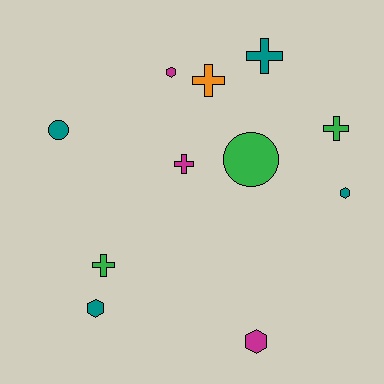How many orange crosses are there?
There is 1 orange cross.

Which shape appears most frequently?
Cross, with 5 objects.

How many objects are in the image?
There are 11 objects.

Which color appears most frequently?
Teal, with 4 objects.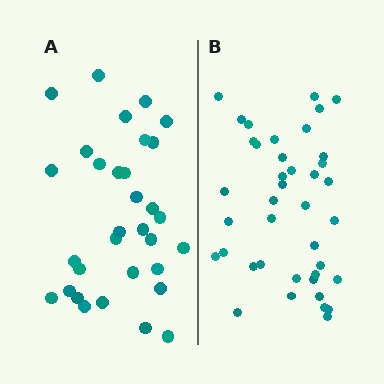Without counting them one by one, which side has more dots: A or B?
Region B (the right region) has more dots.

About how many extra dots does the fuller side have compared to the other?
Region B has roughly 8 or so more dots than region A.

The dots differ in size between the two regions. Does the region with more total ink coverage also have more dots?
No. Region A has more total ink coverage because its dots are larger, but region B actually contains more individual dots. Total area can be misleading — the number of items is what matters here.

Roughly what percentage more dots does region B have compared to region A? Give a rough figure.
About 25% more.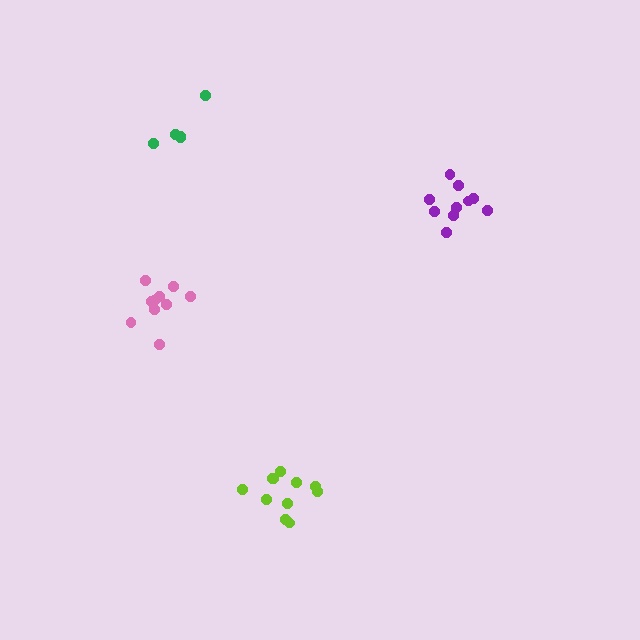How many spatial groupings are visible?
There are 4 spatial groupings.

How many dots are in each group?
Group 1: 5 dots, Group 2: 10 dots, Group 3: 11 dots, Group 4: 10 dots (36 total).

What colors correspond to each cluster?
The clusters are colored: green, purple, lime, pink.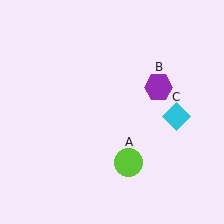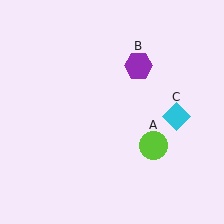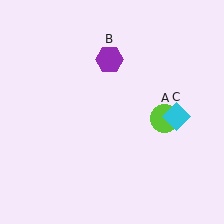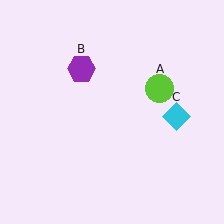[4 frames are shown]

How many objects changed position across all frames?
2 objects changed position: lime circle (object A), purple hexagon (object B).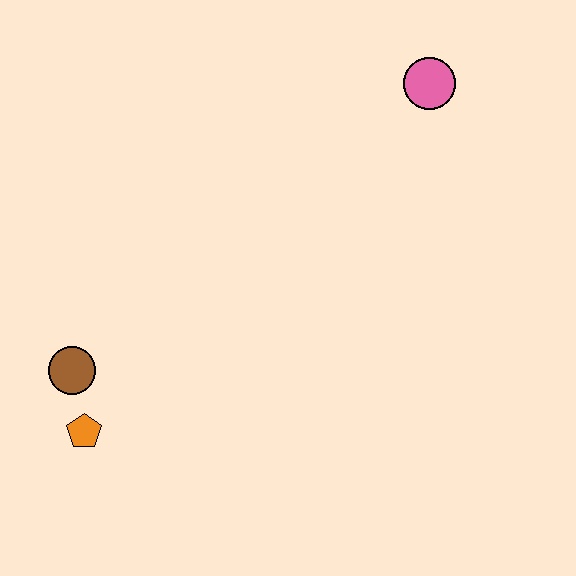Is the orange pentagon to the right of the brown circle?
Yes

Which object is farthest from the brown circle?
The pink circle is farthest from the brown circle.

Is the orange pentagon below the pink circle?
Yes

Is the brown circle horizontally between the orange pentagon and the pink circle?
No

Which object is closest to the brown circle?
The orange pentagon is closest to the brown circle.